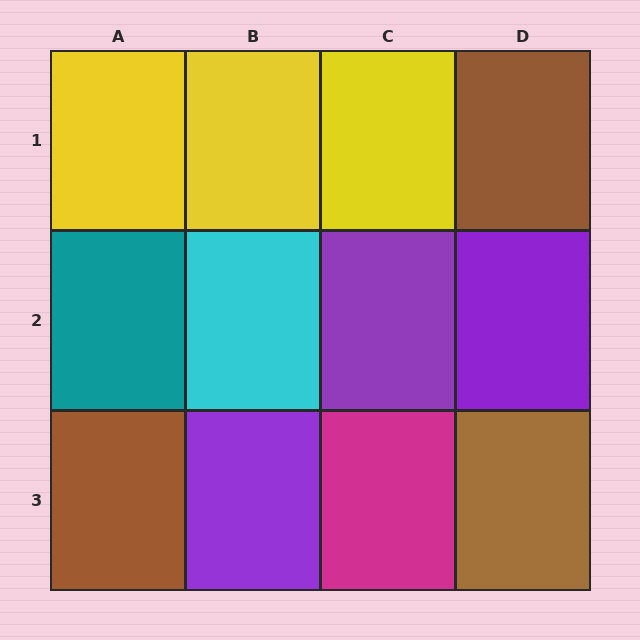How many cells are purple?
3 cells are purple.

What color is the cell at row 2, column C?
Purple.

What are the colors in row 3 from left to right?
Brown, purple, magenta, brown.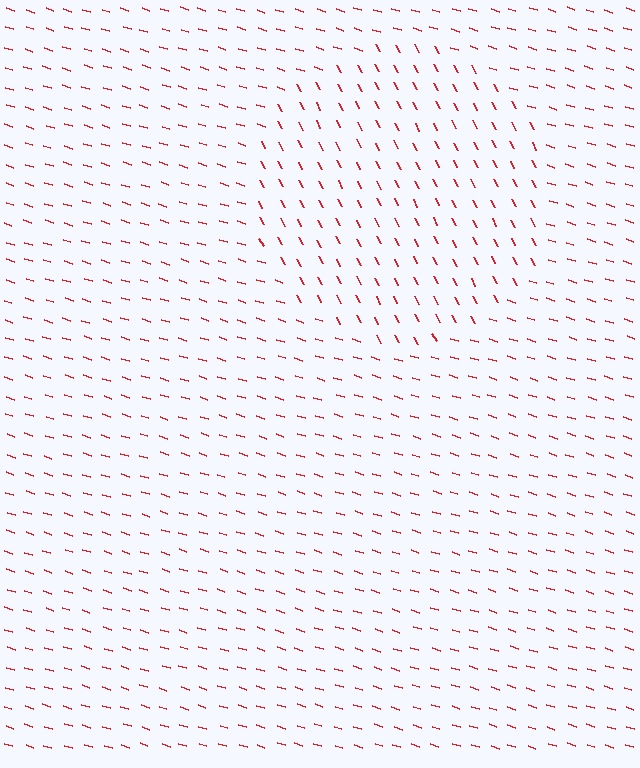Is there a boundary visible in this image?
Yes, there is a texture boundary formed by a change in line orientation.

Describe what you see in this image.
The image is filled with small red line segments. A circle region in the image has lines oriented differently from the surrounding lines, creating a visible texture boundary.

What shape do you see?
I see a circle.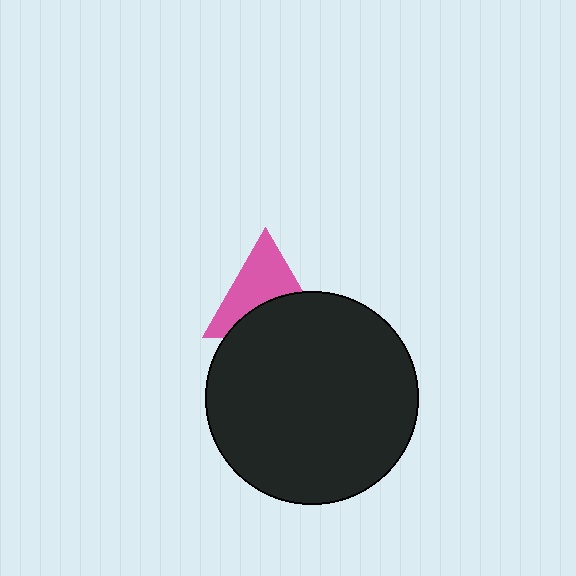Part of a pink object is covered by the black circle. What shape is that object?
It is a triangle.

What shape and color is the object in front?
The object in front is a black circle.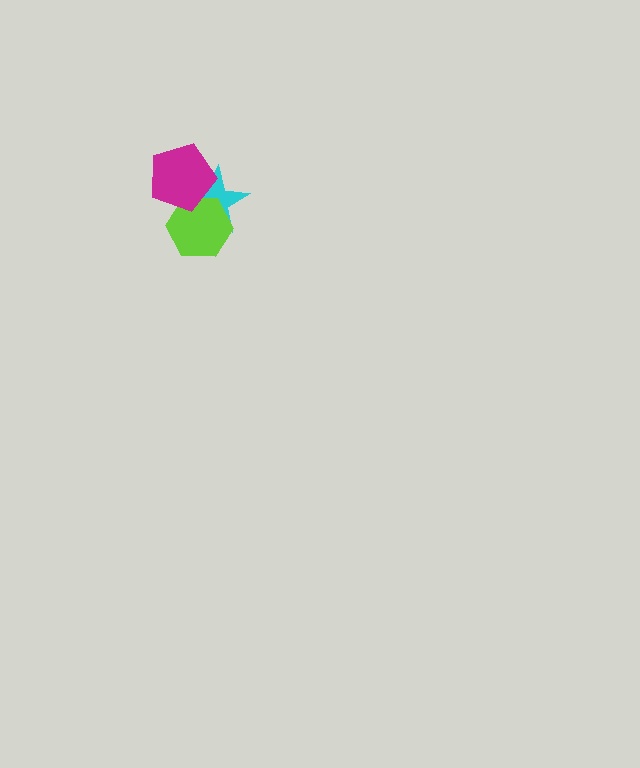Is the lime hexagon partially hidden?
Yes, it is partially covered by another shape.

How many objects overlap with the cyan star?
2 objects overlap with the cyan star.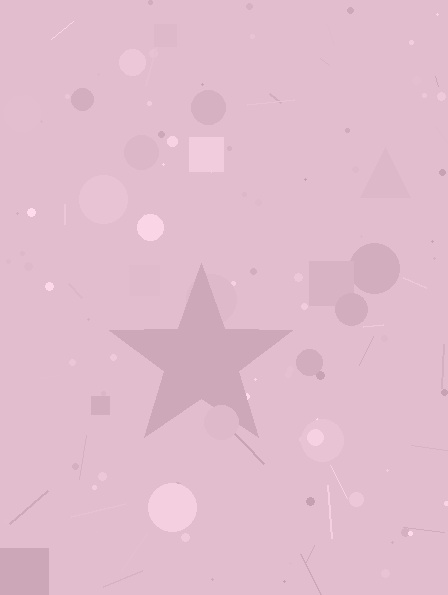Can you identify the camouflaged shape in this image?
The camouflaged shape is a star.